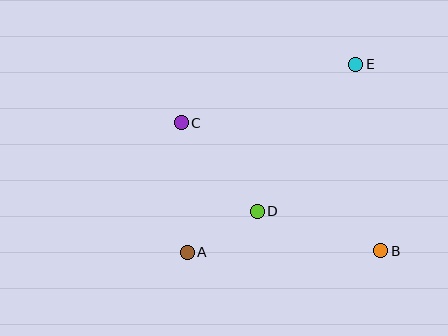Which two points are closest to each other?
Points A and D are closest to each other.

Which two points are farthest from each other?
Points A and E are farthest from each other.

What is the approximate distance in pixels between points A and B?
The distance between A and B is approximately 194 pixels.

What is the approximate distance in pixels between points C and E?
The distance between C and E is approximately 184 pixels.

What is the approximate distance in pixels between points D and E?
The distance between D and E is approximately 177 pixels.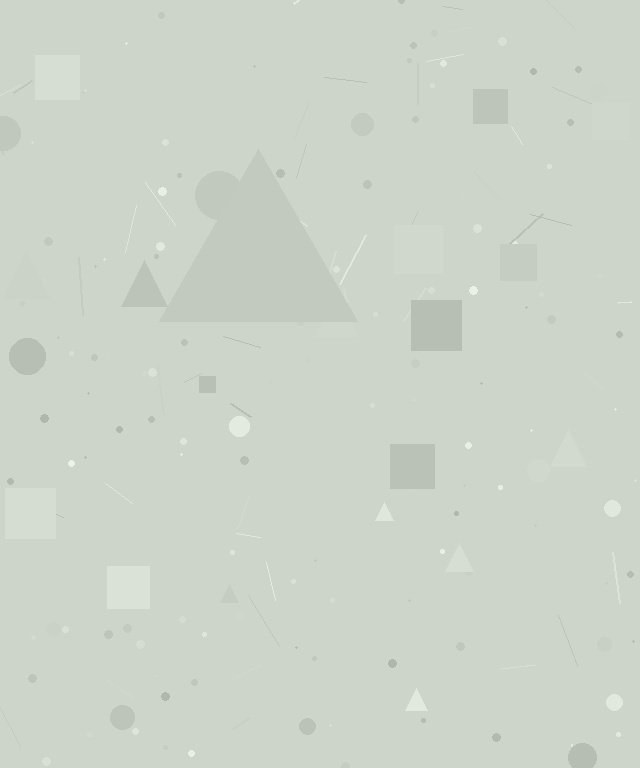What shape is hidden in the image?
A triangle is hidden in the image.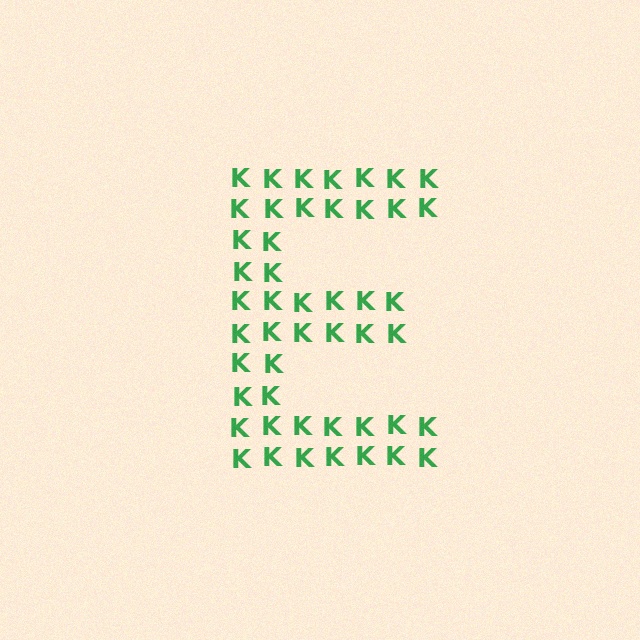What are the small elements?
The small elements are letter K's.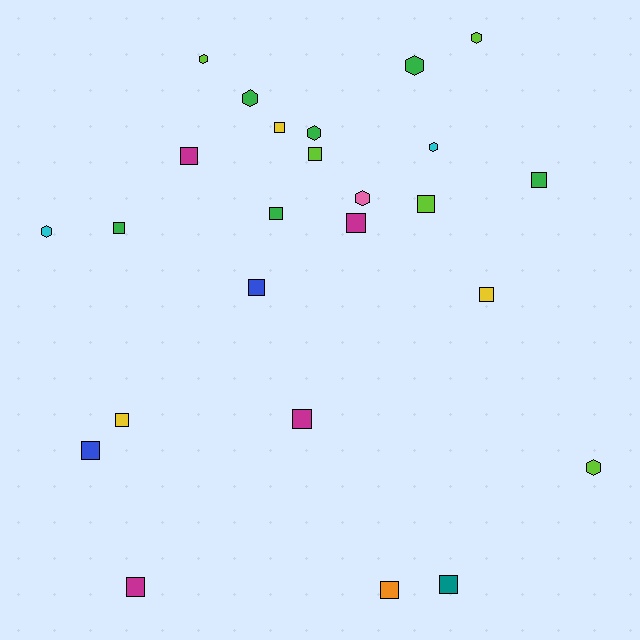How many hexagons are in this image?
There are 9 hexagons.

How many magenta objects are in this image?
There are 4 magenta objects.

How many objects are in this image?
There are 25 objects.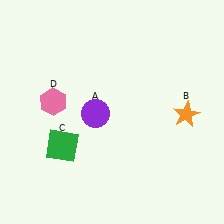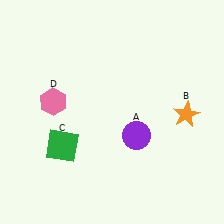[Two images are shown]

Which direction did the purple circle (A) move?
The purple circle (A) moved right.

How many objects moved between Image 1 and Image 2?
1 object moved between the two images.